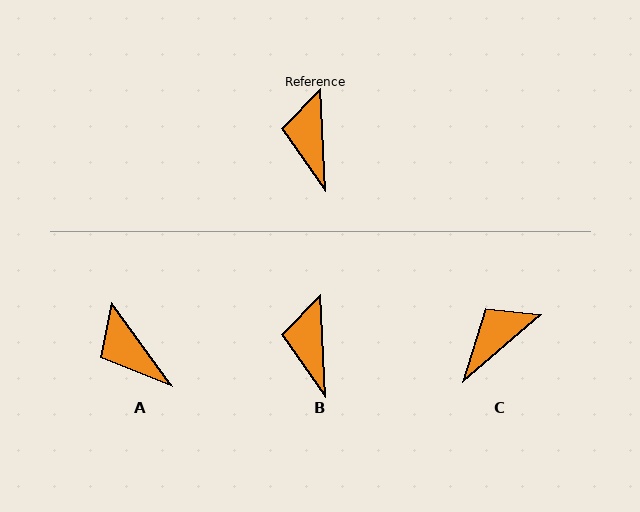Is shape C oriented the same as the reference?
No, it is off by about 52 degrees.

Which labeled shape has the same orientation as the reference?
B.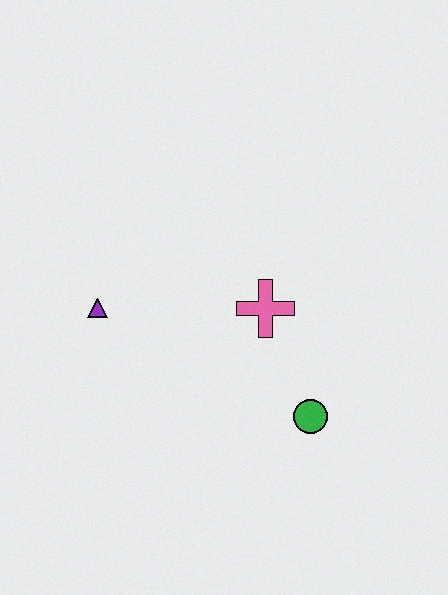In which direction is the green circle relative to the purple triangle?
The green circle is to the right of the purple triangle.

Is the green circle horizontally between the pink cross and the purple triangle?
No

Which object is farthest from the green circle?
The purple triangle is farthest from the green circle.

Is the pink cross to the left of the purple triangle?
No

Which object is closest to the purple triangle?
The pink cross is closest to the purple triangle.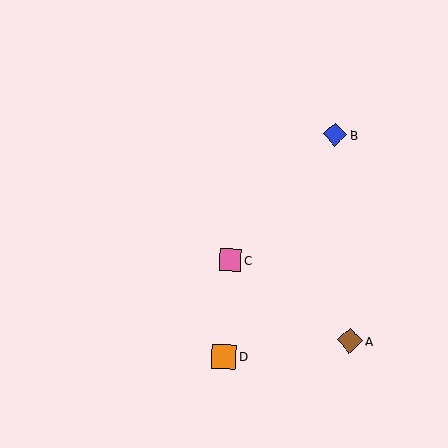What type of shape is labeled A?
Shape A is a brown diamond.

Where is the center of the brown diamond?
The center of the brown diamond is at (350, 341).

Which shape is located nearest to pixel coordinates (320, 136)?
The blue diamond (labeled B) at (335, 135) is nearest to that location.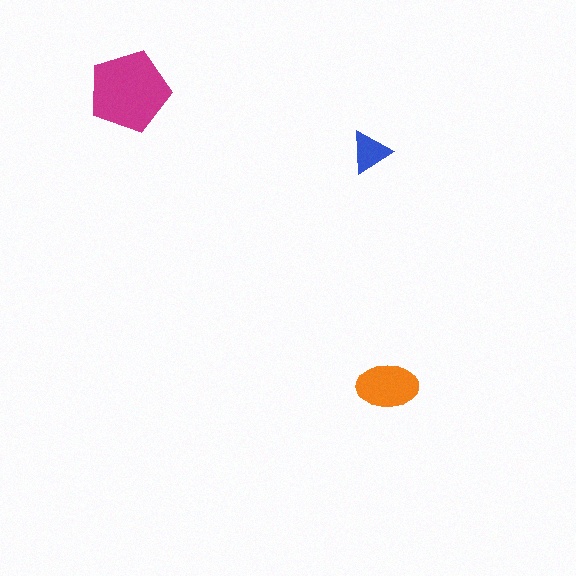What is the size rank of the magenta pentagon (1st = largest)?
1st.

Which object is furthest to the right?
The orange ellipse is rightmost.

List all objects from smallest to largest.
The blue triangle, the orange ellipse, the magenta pentagon.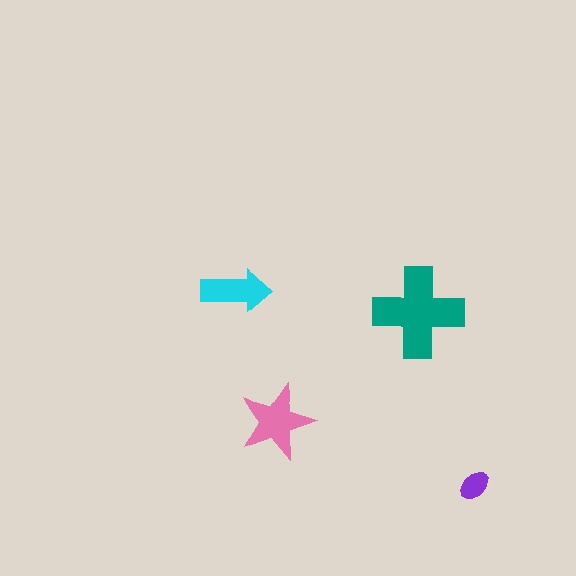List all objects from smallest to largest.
The purple ellipse, the cyan arrow, the pink star, the teal cross.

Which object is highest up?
The cyan arrow is topmost.